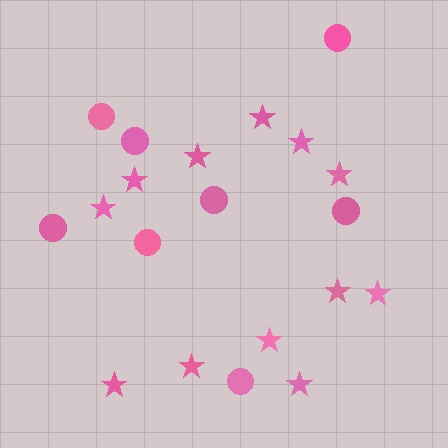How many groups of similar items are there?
There are 2 groups: one group of stars (12) and one group of circles (8).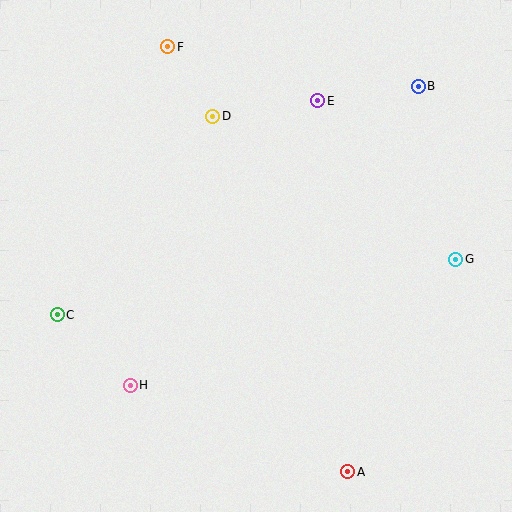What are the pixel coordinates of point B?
Point B is at (418, 86).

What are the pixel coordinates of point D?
Point D is at (213, 116).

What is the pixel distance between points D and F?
The distance between D and F is 83 pixels.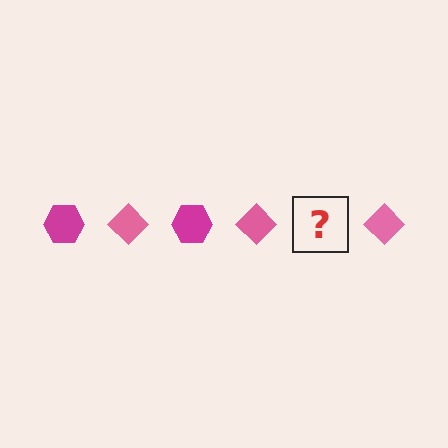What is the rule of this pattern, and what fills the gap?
The rule is that the pattern alternates between magenta hexagon and pink diamond. The gap should be filled with a magenta hexagon.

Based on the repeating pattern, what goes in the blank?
The blank should be a magenta hexagon.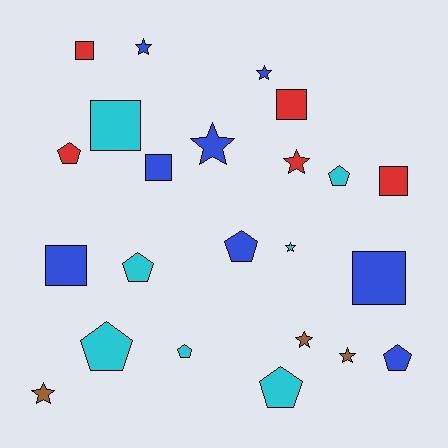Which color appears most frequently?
Blue, with 8 objects.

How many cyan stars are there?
There is 1 cyan star.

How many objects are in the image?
There are 23 objects.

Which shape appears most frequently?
Star, with 8 objects.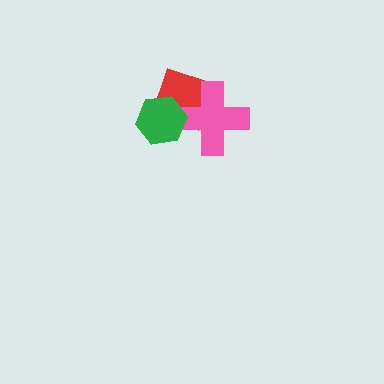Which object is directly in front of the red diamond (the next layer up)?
The pink cross is directly in front of the red diamond.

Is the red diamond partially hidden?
Yes, it is partially covered by another shape.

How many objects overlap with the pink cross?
2 objects overlap with the pink cross.